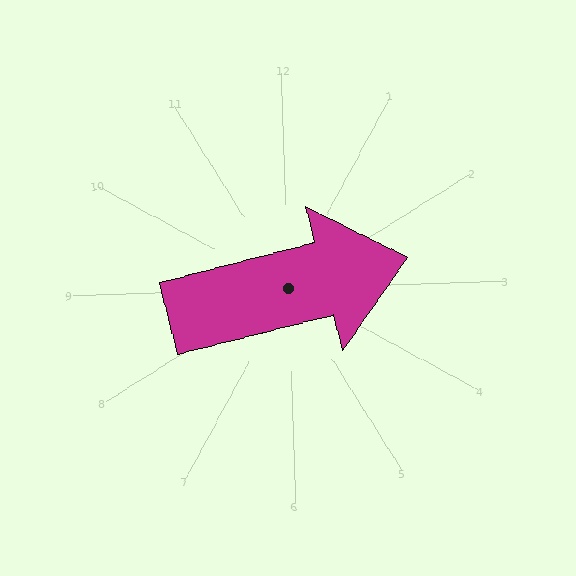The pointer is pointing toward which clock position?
Roughly 3 o'clock.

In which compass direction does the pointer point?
East.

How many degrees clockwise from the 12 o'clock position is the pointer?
Approximately 78 degrees.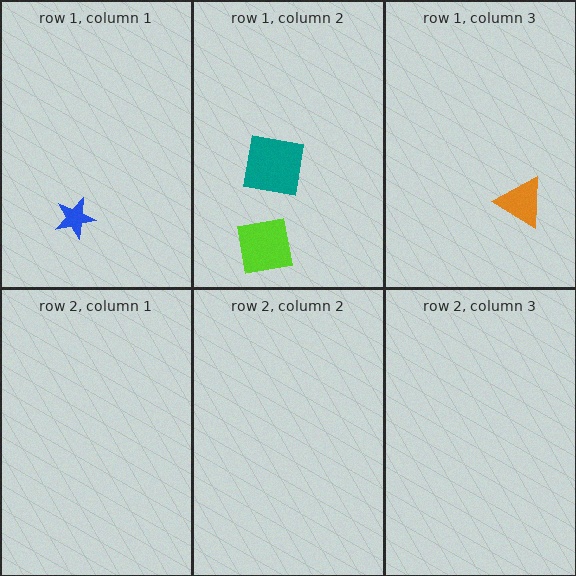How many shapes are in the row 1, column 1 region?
1.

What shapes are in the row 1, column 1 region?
The blue star.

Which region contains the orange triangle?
The row 1, column 3 region.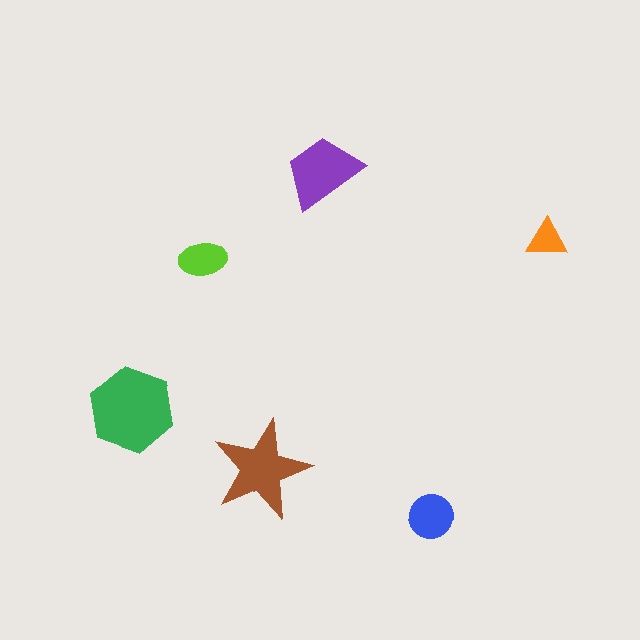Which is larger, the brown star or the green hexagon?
The green hexagon.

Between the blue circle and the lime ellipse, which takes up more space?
The blue circle.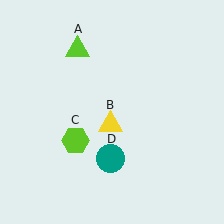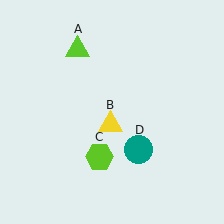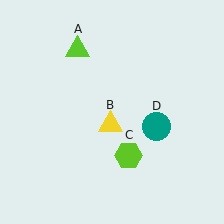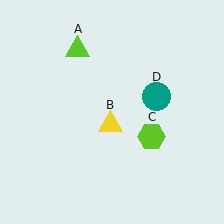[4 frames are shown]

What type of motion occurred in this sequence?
The lime hexagon (object C), teal circle (object D) rotated counterclockwise around the center of the scene.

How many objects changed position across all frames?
2 objects changed position: lime hexagon (object C), teal circle (object D).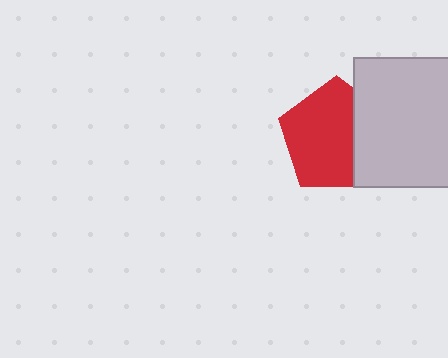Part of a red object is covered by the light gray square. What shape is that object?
It is a pentagon.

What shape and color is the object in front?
The object in front is a light gray square.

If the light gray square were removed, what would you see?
You would see the complete red pentagon.